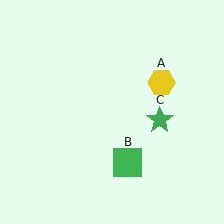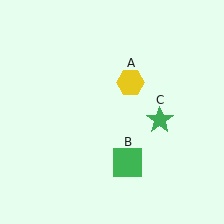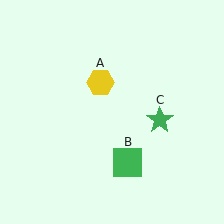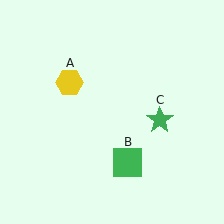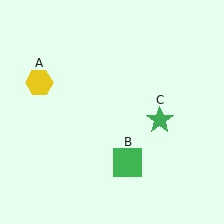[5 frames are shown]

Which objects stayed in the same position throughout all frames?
Green square (object B) and green star (object C) remained stationary.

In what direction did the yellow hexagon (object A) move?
The yellow hexagon (object A) moved left.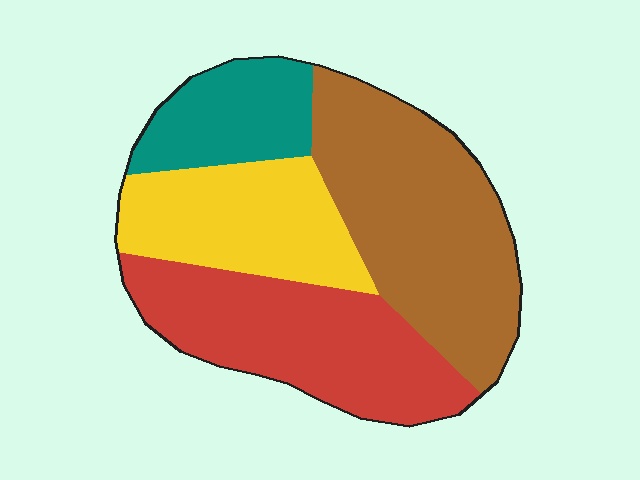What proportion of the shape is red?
Red covers 29% of the shape.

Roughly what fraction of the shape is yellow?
Yellow covers around 20% of the shape.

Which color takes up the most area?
Brown, at roughly 35%.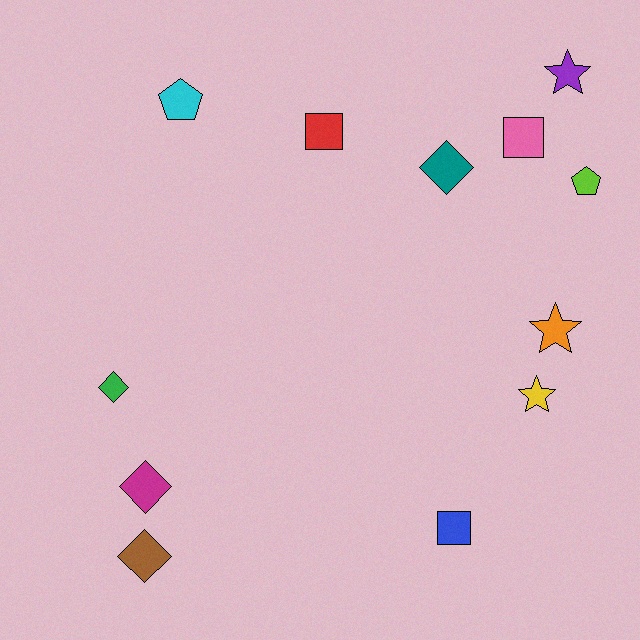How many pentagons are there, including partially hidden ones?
There are 2 pentagons.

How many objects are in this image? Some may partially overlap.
There are 12 objects.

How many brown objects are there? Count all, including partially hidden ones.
There is 1 brown object.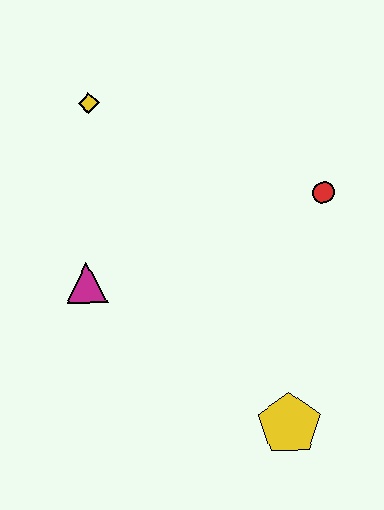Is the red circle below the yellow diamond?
Yes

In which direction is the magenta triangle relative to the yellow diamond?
The magenta triangle is below the yellow diamond.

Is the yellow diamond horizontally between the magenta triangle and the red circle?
Yes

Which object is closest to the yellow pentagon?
The red circle is closest to the yellow pentagon.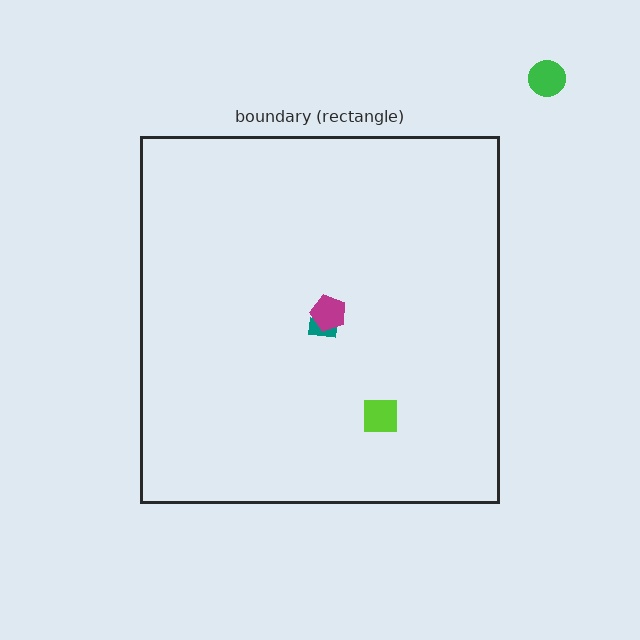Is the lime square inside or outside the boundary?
Inside.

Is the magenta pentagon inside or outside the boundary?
Inside.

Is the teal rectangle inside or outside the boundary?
Inside.